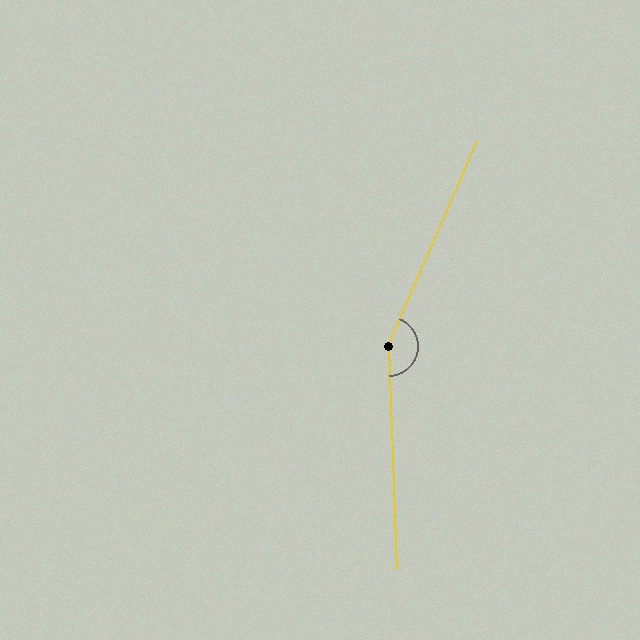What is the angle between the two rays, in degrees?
Approximately 155 degrees.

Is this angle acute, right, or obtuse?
It is obtuse.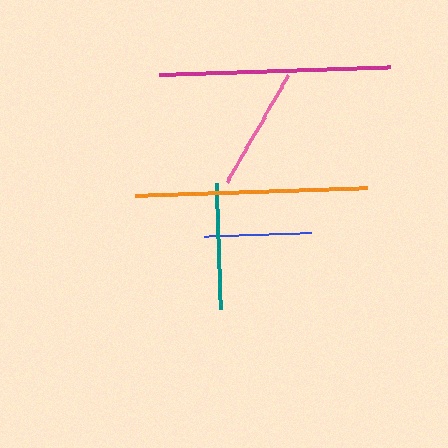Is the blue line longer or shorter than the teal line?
The teal line is longer than the blue line.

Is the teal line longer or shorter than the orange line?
The orange line is longer than the teal line.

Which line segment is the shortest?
The blue line is the shortest at approximately 107 pixels.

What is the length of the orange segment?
The orange segment is approximately 232 pixels long.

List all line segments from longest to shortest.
From longest to shortest: orange, magenta, teal, pink, blue.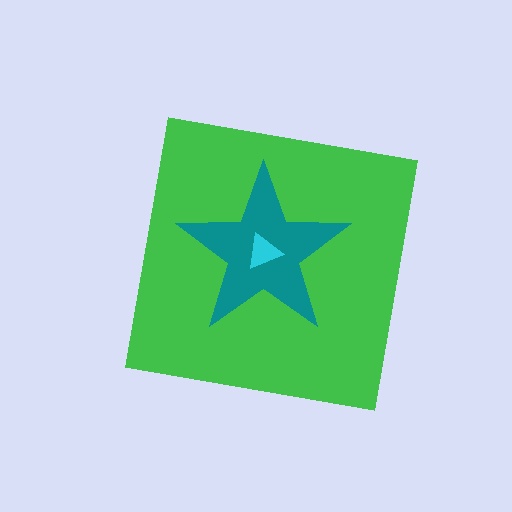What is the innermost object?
The cyan triangle.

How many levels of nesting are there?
3.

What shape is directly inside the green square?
The teal star.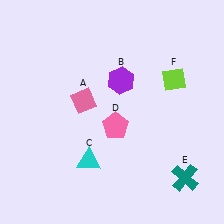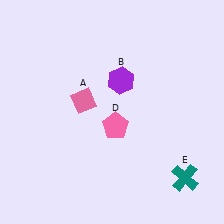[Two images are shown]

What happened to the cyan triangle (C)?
The cyan triangle (C) was removed in Image 2. It was in the bottom-left area of Image 1.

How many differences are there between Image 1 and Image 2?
There are 2 differences between the two images.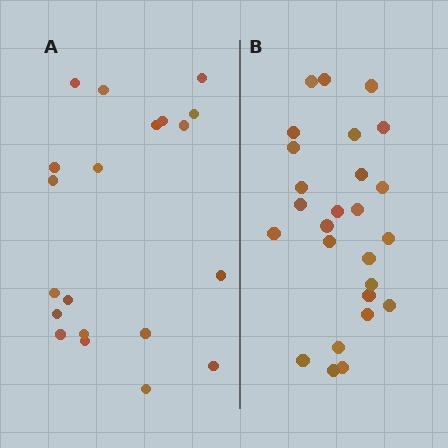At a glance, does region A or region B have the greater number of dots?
Region B (the right region) has more dots.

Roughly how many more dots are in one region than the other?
Region B has about 6 more dots than region A.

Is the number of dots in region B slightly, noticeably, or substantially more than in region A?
Region B has noticeably more, but not dramatically so. The ratio is roughly 1.3 to 1.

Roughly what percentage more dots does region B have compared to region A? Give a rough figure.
About 30% more.